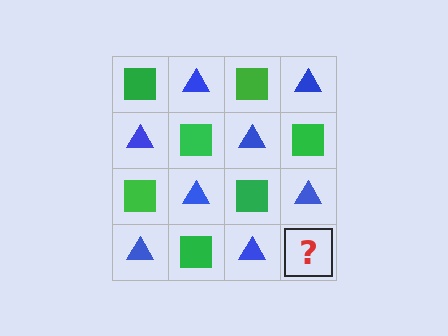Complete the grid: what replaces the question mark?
The question mark should be replaced with a green square.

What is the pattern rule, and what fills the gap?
The rule is that it alternates green square and blue triangle in a checkerboard pattern. The gap should be filled with a green square.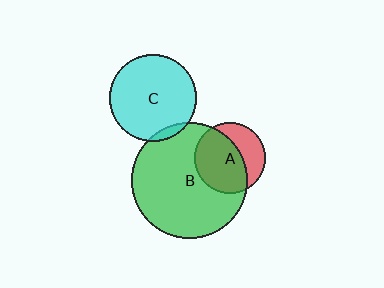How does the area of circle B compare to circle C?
Approximately 1.8 times.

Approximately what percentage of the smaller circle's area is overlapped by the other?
Approximately 65%.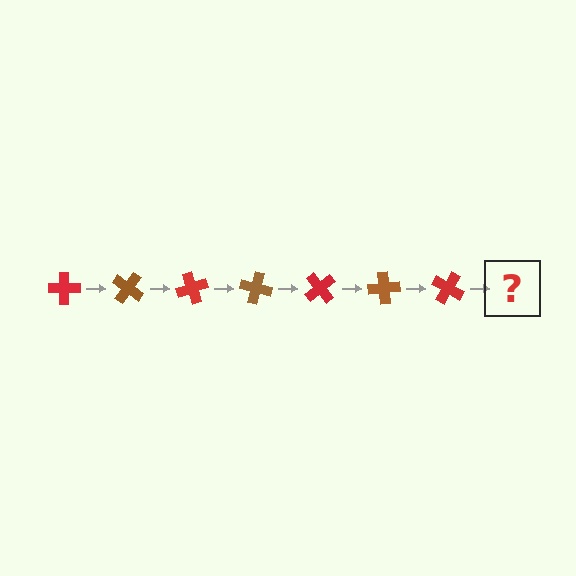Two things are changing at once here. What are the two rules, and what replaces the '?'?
The two rules are that it rotates 35 degrees each step and the color cycles through red and brown. The '?' should be a brown cross, rotated 245 degrees from the start.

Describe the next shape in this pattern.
It should be a brown cross, rotated 245 degrees from the start.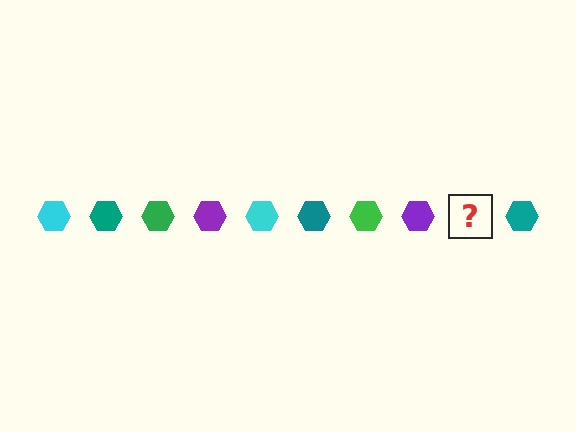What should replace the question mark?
The question mark should be replaced with a cyan hexagon.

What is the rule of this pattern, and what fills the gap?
The rule is that the pattern cycles through cyan, teal, green, purple hexagons. The gap should be filled with a cyan hexagon.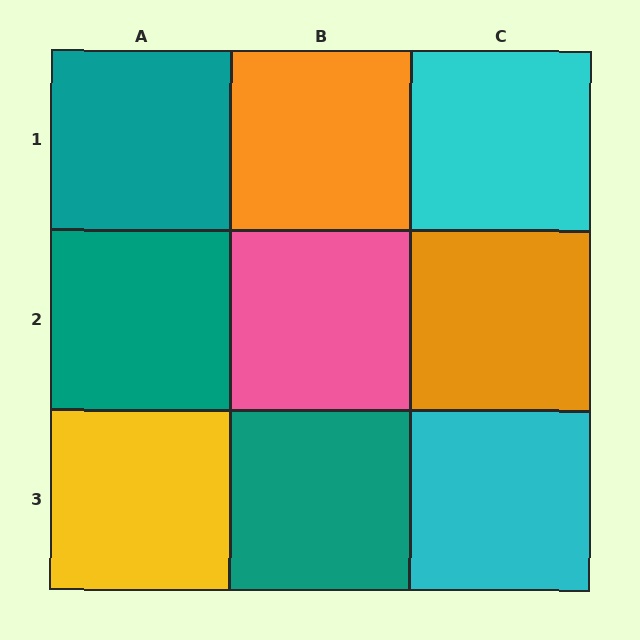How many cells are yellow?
1 cell is yellow.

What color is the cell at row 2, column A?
Teal.